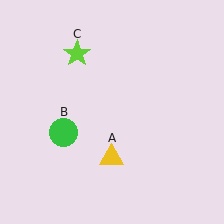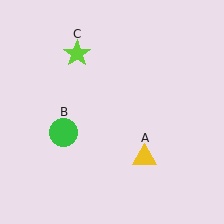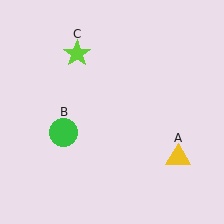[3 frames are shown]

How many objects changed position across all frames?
1 object changed position: yellow triangle (object A).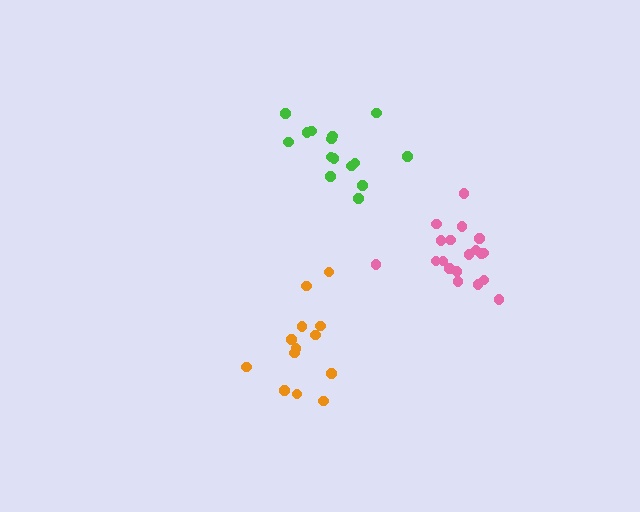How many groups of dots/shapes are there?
There are 3 groups.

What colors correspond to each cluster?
The clusters are colored: pink, green, orange.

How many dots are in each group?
Group 1: 19 dots, Group 2: 15 dots, Group 3: 13 dots (47 total).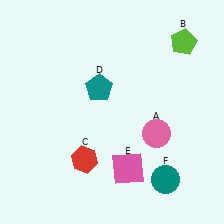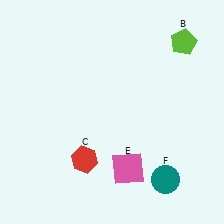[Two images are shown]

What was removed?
The teal pentagon (D), the pink circle (A) were removed in Image 2.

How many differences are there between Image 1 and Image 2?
There are 2 differences between the two images.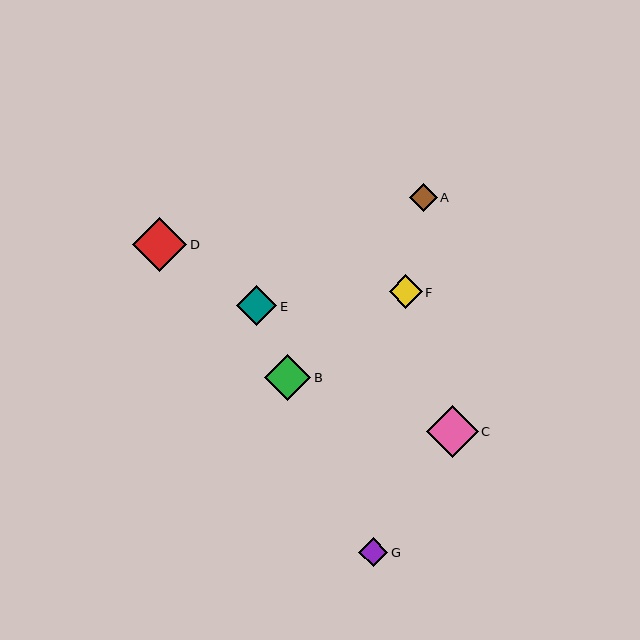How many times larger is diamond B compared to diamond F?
Diamond B is approximately 1.4 times the size of diamond F.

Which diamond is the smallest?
Diamond A is the smallest with a size of approximately 28 pixels.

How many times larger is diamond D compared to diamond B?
Diamond D is approximately 1.2 times the size of diamond B.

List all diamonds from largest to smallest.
From largest to smallest: D, C, B, E, F, G, A.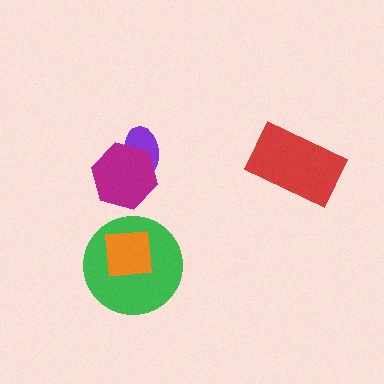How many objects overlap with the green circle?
1 object overlaps with the green circle.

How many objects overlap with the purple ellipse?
1 object overlaps with the purple ellipse.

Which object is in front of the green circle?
The orange square is in front of the green circle.